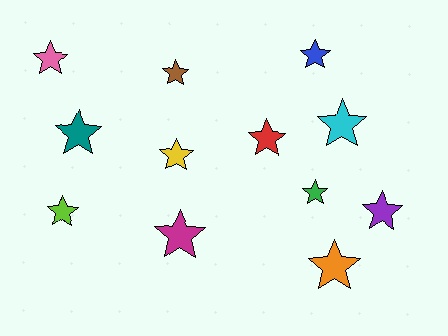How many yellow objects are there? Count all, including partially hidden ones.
There is 1 yellow object.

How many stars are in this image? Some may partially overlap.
There are 12 stars.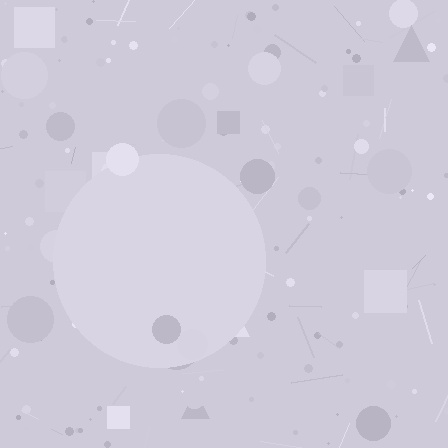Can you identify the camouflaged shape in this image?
The camouflaged shape is a circle.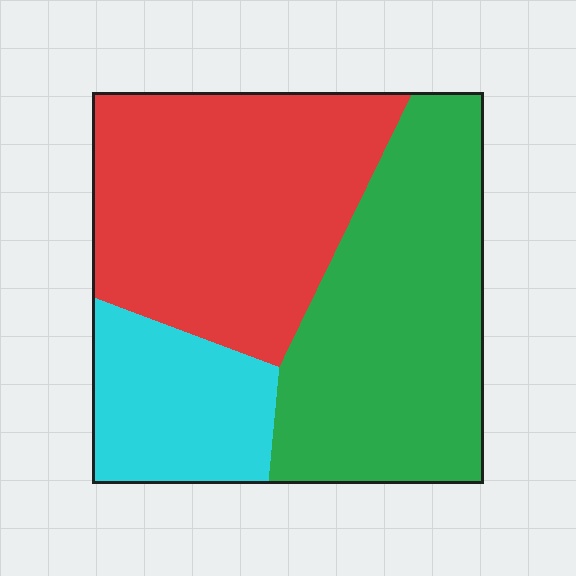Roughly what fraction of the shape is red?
Red covers 41% of the shape.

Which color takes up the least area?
Cyan, at roughly 20%.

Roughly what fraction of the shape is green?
Green covers around 40% of the shape.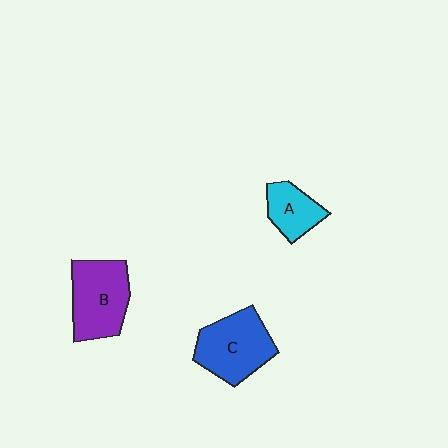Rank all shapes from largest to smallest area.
From largest to smallest: C (blue), B (purple), A (cyan).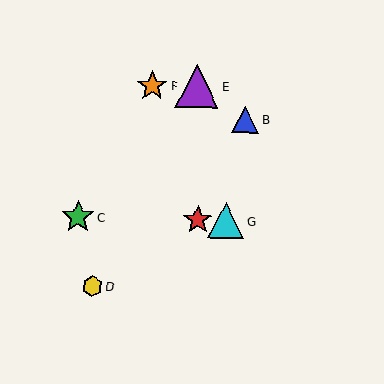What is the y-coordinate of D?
Object D is at y≈286.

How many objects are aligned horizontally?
3 objects (A, C, G) are aligned horizontally.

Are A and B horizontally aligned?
No, A is at y≈220 and B is at y≈120.